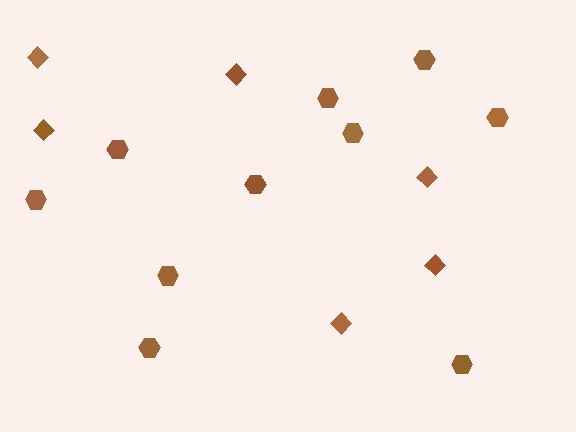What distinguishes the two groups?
There are 2 groups: one group of hexagons (10) and one group of diamonds (6).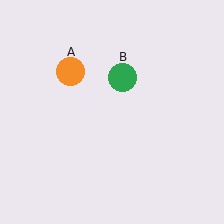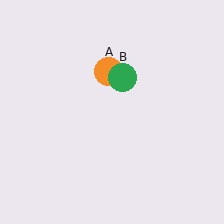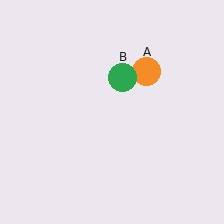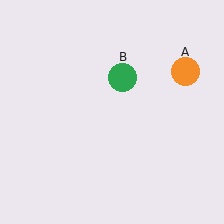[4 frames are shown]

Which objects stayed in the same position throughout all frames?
Green circle (object B) remained stationary.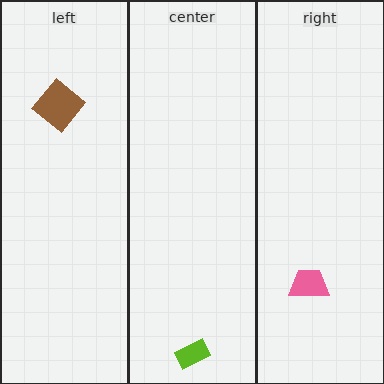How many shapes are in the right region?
1.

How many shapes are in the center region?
1.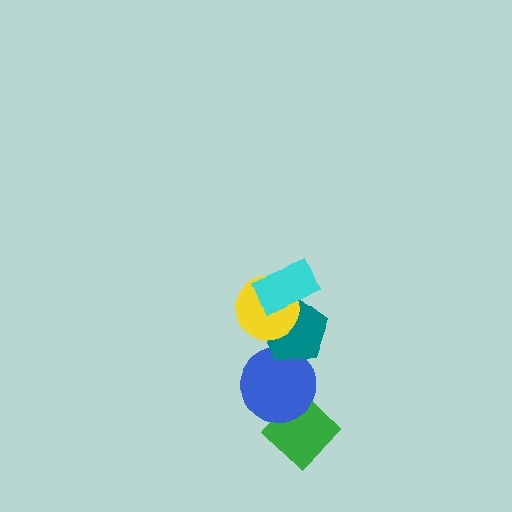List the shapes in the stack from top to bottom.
From top to bottom: the cyan rectangle, the yellow circle, the teal pentagon, the blue circle, the green diamond.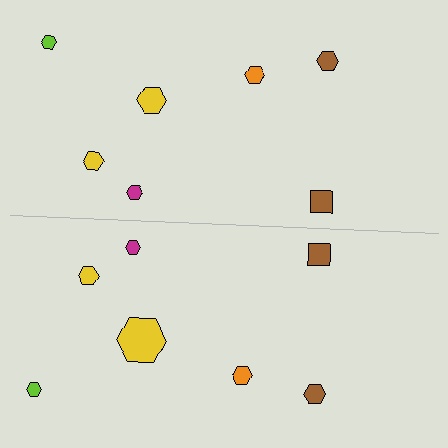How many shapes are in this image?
There are 14 shapes in this image.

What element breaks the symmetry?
The yellow hexagon on the bottom side has a different size than its mirror counterpart.